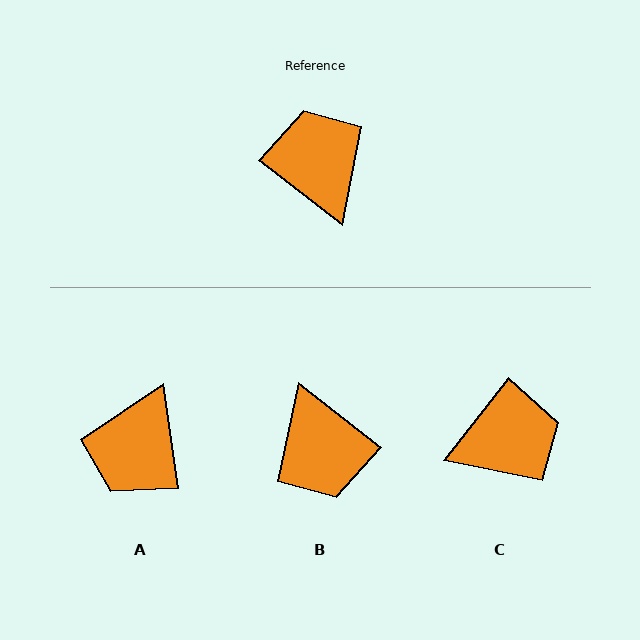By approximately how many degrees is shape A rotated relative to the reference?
Approximately 135 degrees counter-clockwise.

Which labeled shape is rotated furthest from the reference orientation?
B, about 180 degrees away.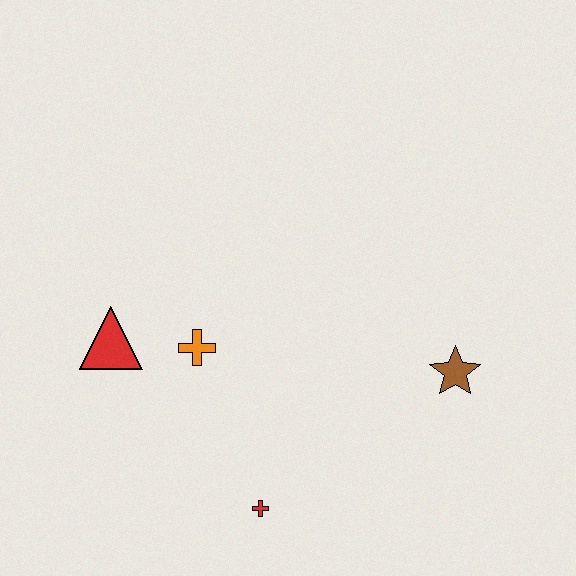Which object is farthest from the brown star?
The red triangle is farthest from the brown star.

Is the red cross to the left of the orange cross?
No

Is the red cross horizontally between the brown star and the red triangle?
Yes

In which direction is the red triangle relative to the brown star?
The red triangle is to the left of the brown star.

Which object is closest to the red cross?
The orange cross is closest to the red cross.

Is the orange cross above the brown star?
Yes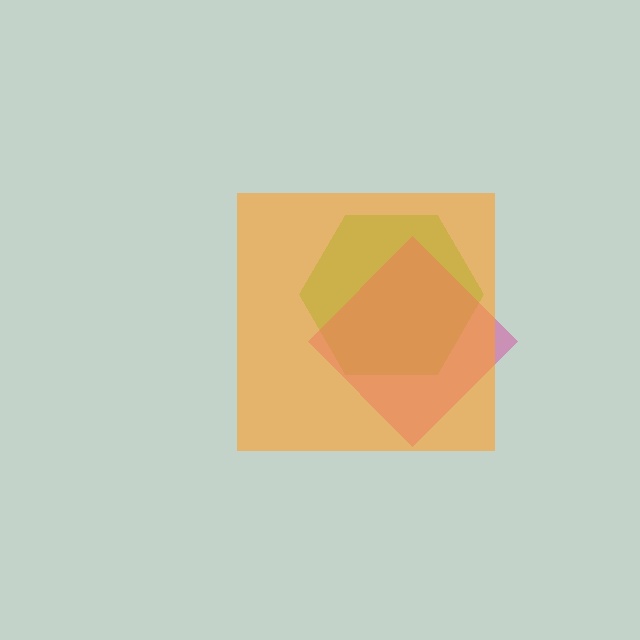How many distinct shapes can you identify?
There are 3 distinct shapes: a lime hexagon, a magenta diamond, an orange square.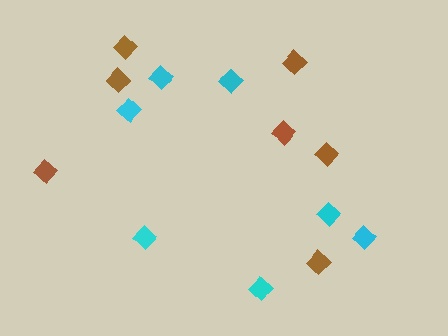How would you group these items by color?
There are 2 groups: one group of cyan diamonds (7) and one group of brown diamonds (7).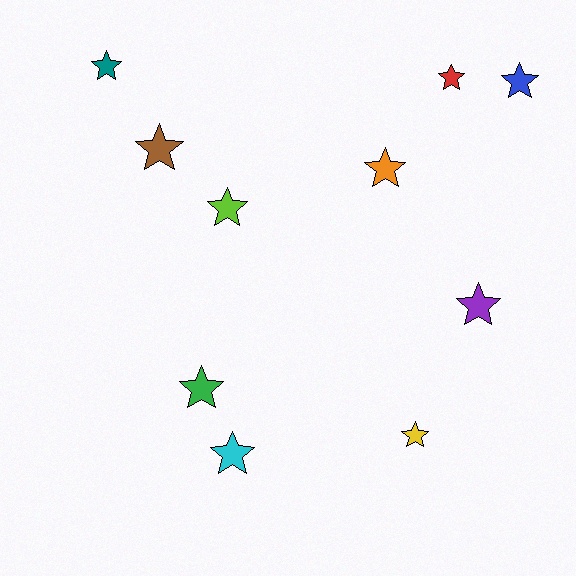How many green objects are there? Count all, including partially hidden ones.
There is 1 green object.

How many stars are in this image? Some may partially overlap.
There are 10 stars.